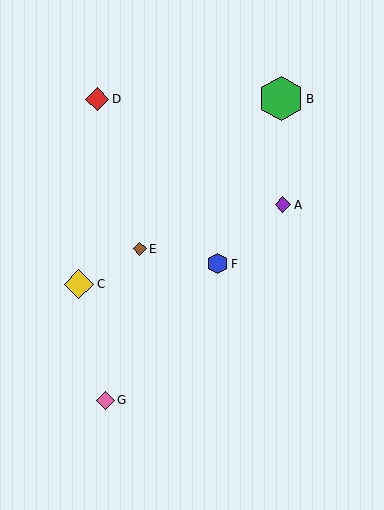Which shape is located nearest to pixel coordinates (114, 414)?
The pink diamond (labeled G) at (106, 400) is nearest to that location.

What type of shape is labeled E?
Shape E is a brown diamond.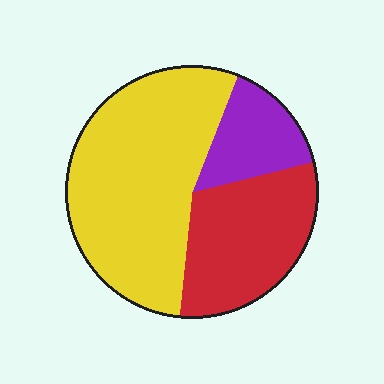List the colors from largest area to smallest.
From largest to smallest: yellow, red, purple.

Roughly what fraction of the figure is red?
Red takes up about one third (1/3) of the figure.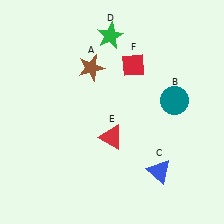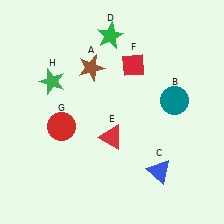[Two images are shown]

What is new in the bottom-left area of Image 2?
A red circle (G) was added in the bottom-left area of Image 2.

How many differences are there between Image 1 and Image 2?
There are 2 differences between the two images.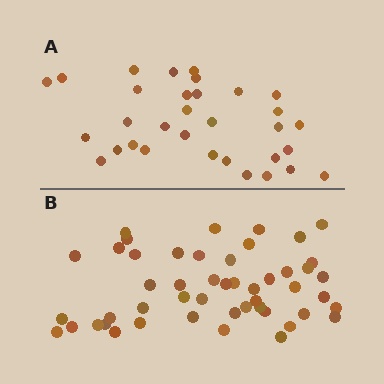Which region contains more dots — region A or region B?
Region B (the bottom region) has more dots.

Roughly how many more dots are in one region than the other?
Region B has approximately 15 more dots than region A.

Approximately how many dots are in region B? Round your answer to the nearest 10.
About 50 dots. (The exact count is 49, which rounds to 50.)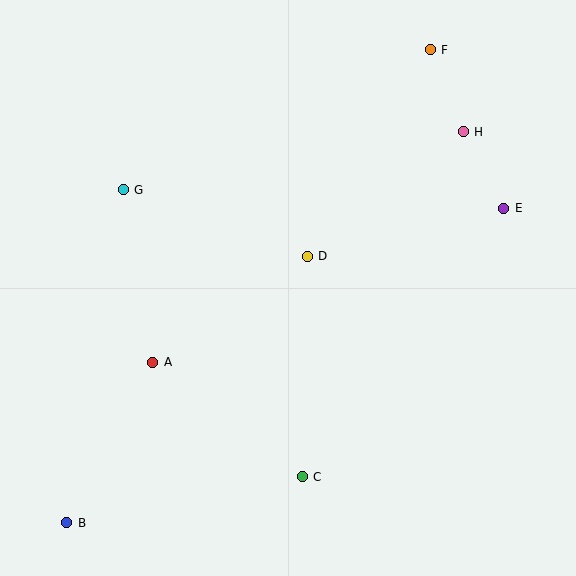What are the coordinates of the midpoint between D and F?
The midpoint between D and F is at (369, 153).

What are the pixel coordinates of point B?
Point B is at (67, 523).